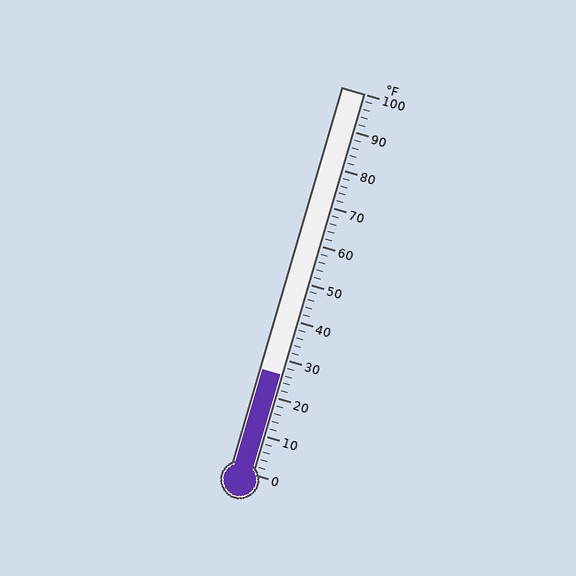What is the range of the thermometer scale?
The thermometer scale ranges from 0°F to 100°F.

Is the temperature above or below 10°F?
The temperature is above 10°F.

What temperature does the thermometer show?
The thermometer shows approximately 26°F.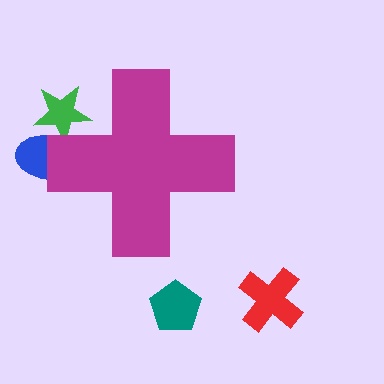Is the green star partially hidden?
Yes, the green star is partially hidden behind the magenta cross.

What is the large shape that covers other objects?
A magenta cross.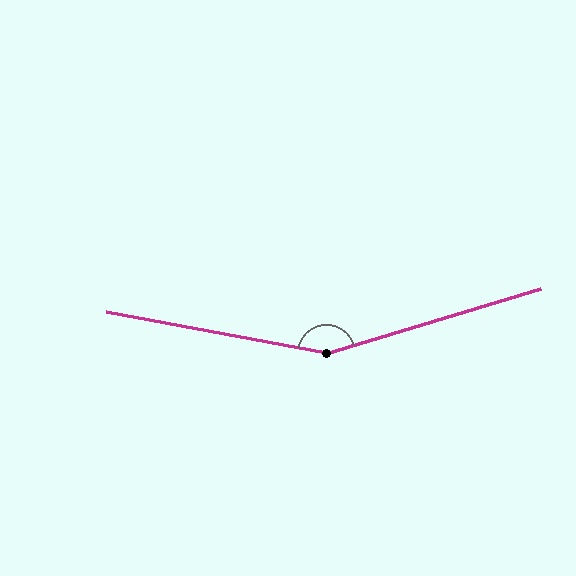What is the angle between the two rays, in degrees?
Approximately 153 degrees.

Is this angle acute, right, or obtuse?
It is obtuse.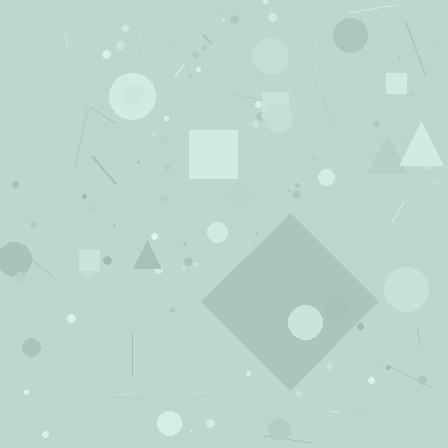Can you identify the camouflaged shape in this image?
The camouflaged shape is a diamond.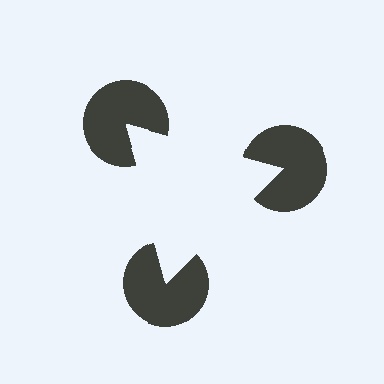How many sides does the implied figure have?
3 sides.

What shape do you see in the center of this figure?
An illusory triangle — its edges are inferred from the aligned wedge cuts in the pac-man discs, not physically drawn.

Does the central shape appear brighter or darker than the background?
It typically appears slightly brighter than the background, even though no actual brightness change is drawn.